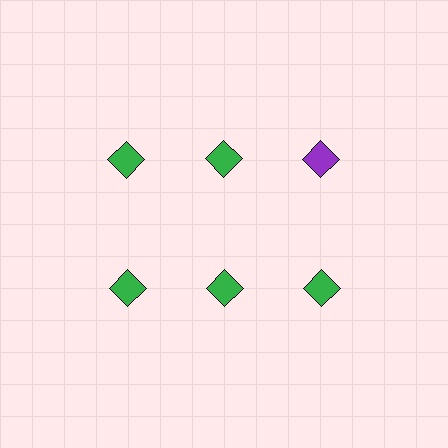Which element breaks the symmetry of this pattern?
The purple diamond in the top row, center column breaks the symmetry. All other shapes are green diamonds.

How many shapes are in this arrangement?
There are 6 shapes arranged in a grid pattern.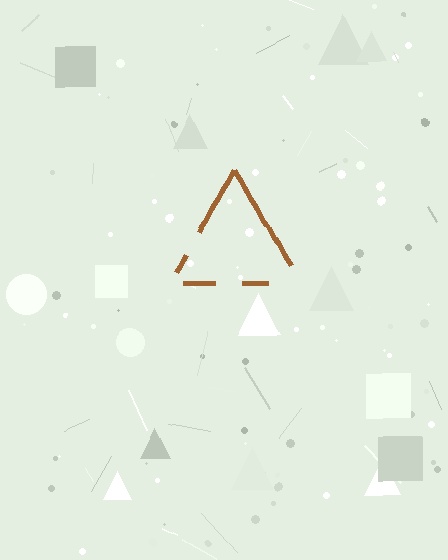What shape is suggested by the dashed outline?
The dashed outline suggests a triangle.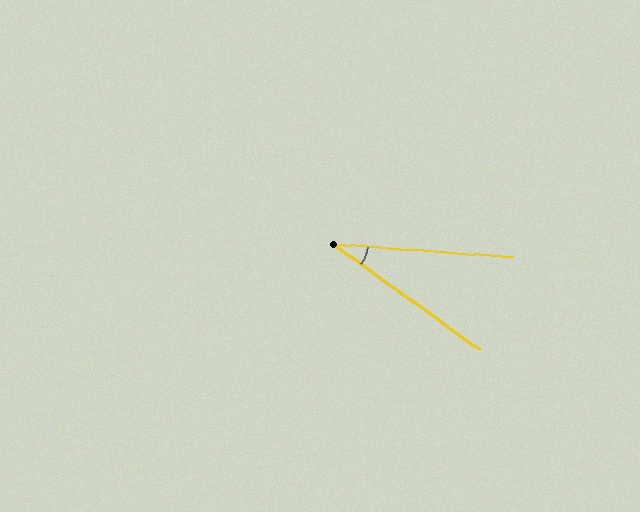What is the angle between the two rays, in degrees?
Approximately 32 degrees.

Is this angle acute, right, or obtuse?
It is acute.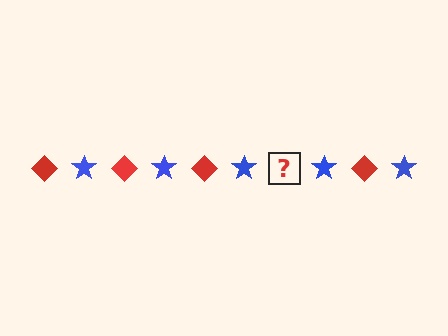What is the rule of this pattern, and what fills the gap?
The rule is that the pattern alternates between red diamond and blue star. The gap should be filled with a red diamond.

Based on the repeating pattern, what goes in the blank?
The blank should be a red diamond.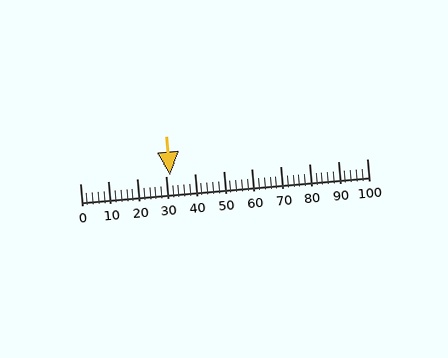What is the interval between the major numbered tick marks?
The major tick marks are spaced 10 units apart.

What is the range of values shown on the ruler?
The ruler shows values from 0 to 100.